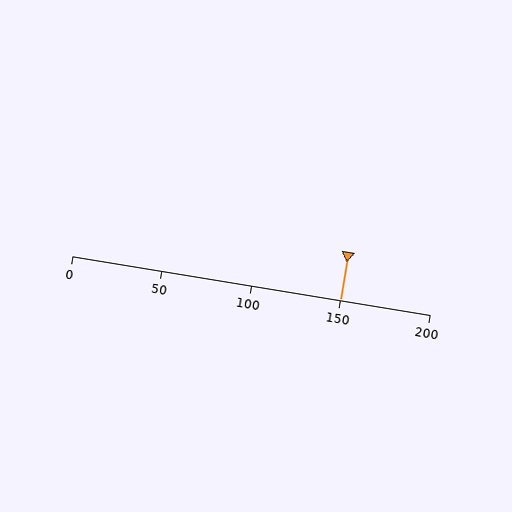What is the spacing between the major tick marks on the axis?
The major ticks are spaced 50 apart.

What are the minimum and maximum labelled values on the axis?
The axis runs from 0 to 200.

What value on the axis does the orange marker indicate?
The marker indicates approximately 150.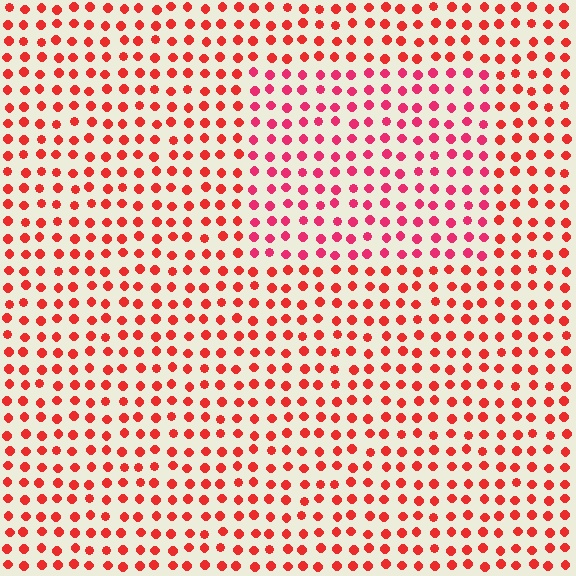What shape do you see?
I see a rectangle.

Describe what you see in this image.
The image is filled with small red elements in a uniform arrangement. A rectangle-shaped region is visible where the elements are tinted to a slightly different hue, forming a subtle color boundary.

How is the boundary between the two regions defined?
The boundary is defined purely by a slight shift in hue (about 22 degrees). Spacing, size, and orientation are identical on both sides.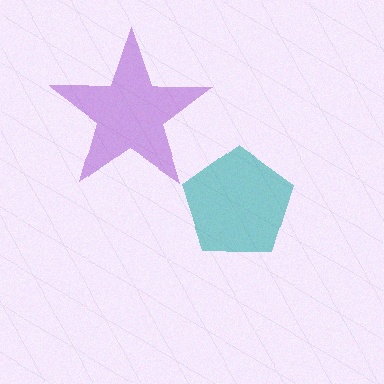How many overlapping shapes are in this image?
There are 2 overlapping shapes in the image.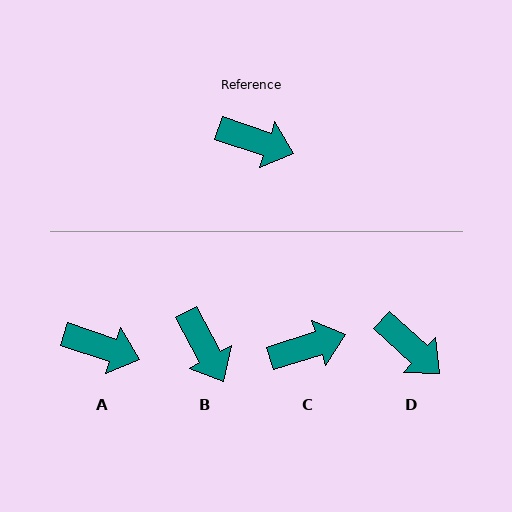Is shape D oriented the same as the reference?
No, it is off by about 24 degrees.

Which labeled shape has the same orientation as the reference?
A.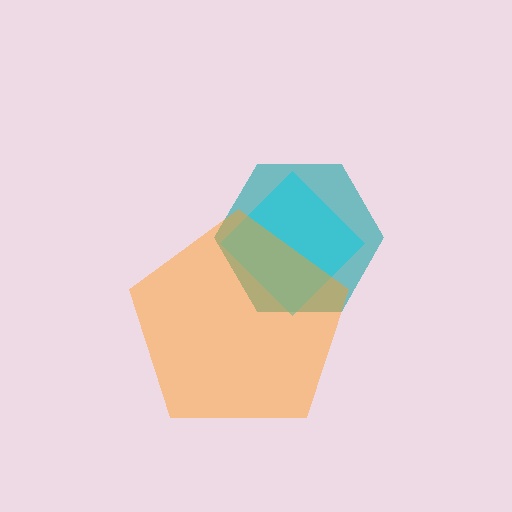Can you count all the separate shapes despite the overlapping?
Yes, there are 3 separate shapes.